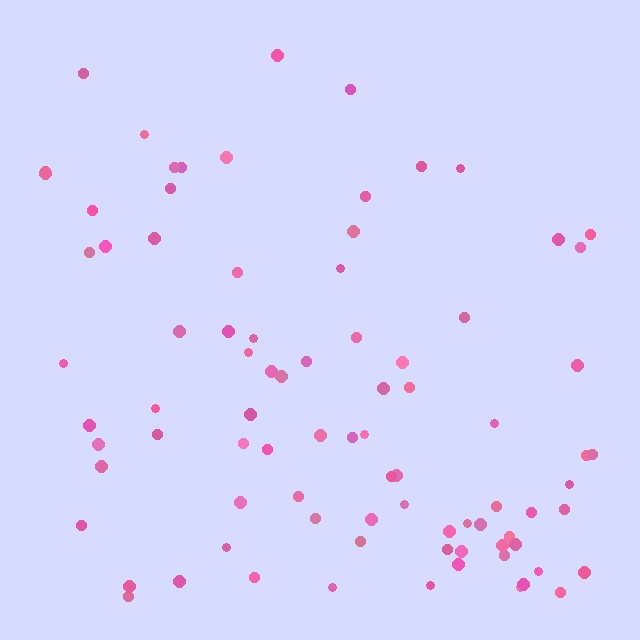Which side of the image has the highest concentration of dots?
The bottom.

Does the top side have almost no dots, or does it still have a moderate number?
Still a moderate number, just noticeably fewer than the bottom.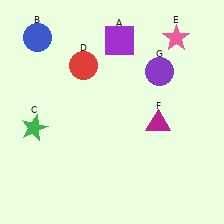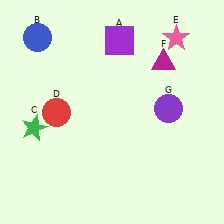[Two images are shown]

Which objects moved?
The objects that moved are: the red circle (D), the magenta triangle (F), the purple circle (G).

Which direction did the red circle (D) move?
The red circle (D) moved down.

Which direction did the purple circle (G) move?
The purple circle (G) moved down.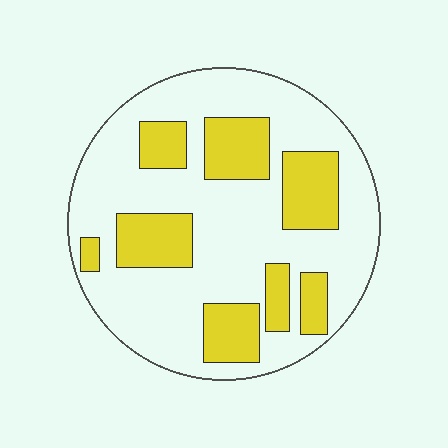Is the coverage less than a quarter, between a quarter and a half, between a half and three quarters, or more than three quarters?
Between a quarter and a half.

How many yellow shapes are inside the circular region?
8.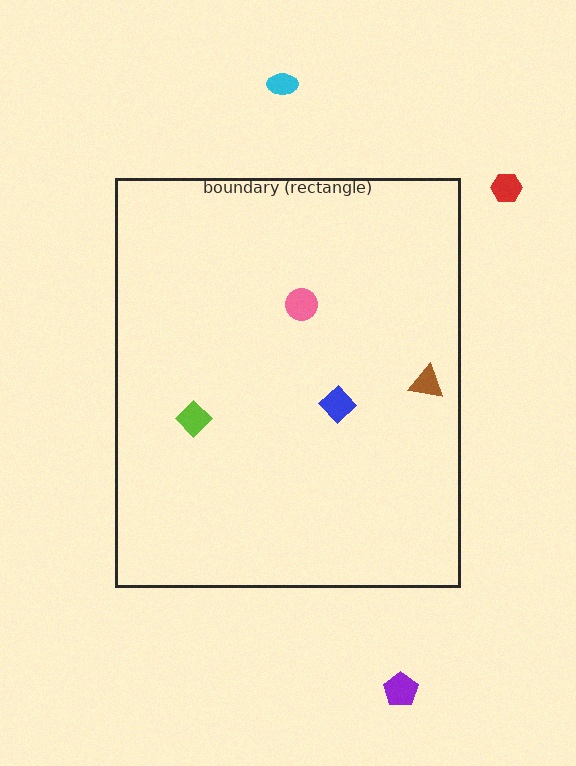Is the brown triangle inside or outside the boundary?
Inside.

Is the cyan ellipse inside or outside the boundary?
Outside.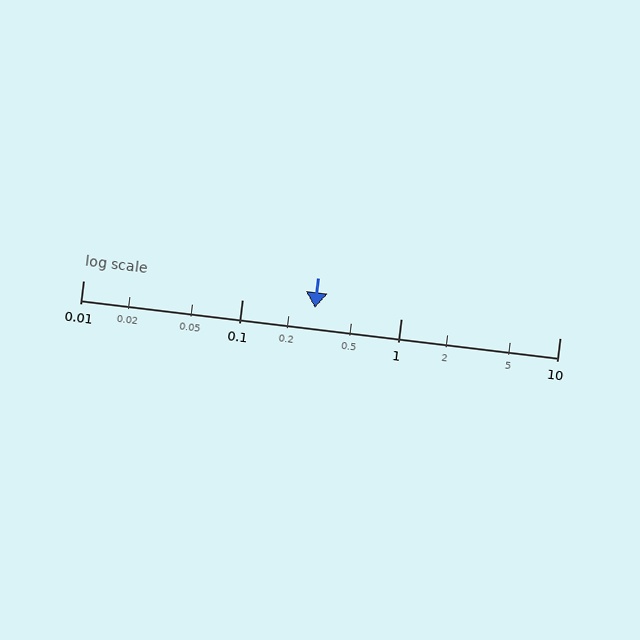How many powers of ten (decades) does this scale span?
The scale spans 3 decades, from 0.01 to 10.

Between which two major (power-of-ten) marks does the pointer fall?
The pointer is between 0.1 and 1.